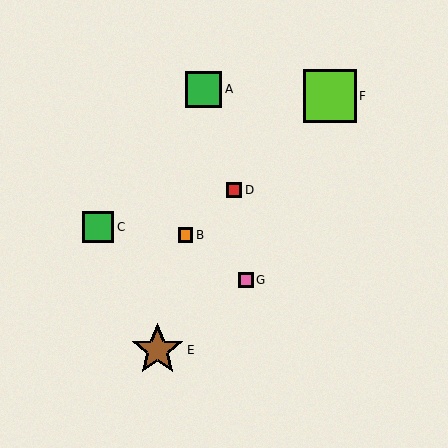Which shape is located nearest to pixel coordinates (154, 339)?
The brown star (labeled E) at (157, 350) is nearest to that location.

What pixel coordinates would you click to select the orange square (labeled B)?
Click at (185, 235) to select the orange square B.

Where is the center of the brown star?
The center of the brown star is at (157, 350).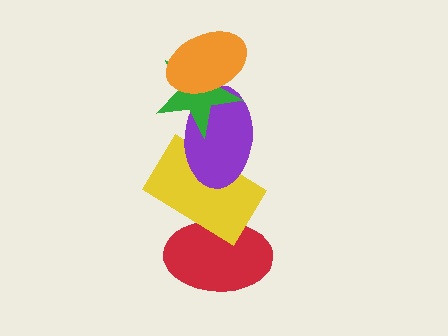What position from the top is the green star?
The green star is 2nd from the top.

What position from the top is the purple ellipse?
The purple ellipse is 3rd from the top.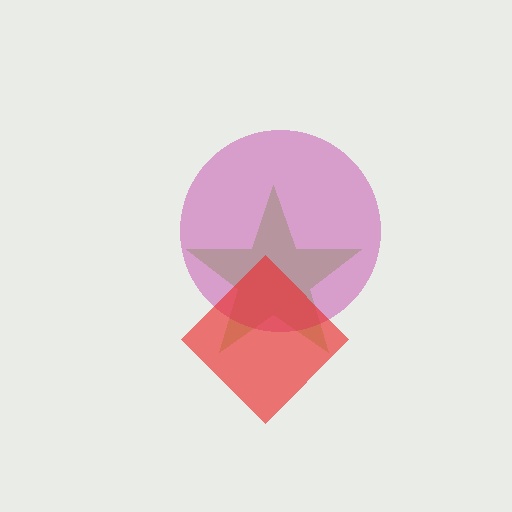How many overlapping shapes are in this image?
There are 3 overlapping shapes in the image.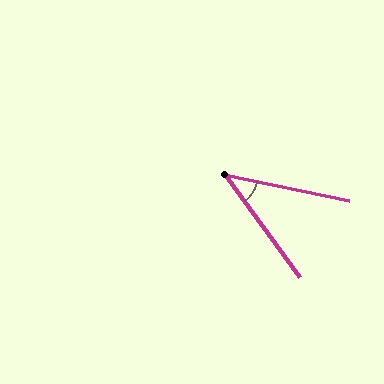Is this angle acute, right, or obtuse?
It is acute.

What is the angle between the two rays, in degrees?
Approximately 42 degrees.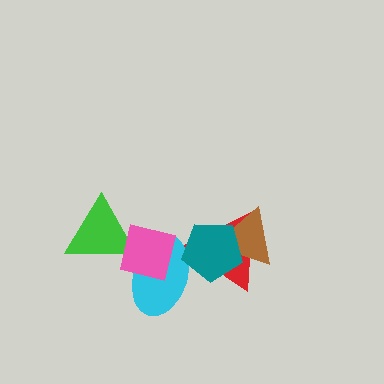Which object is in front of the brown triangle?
The teal pentagon is in front of the brown triangle.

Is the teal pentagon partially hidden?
No, no other shape covers it.